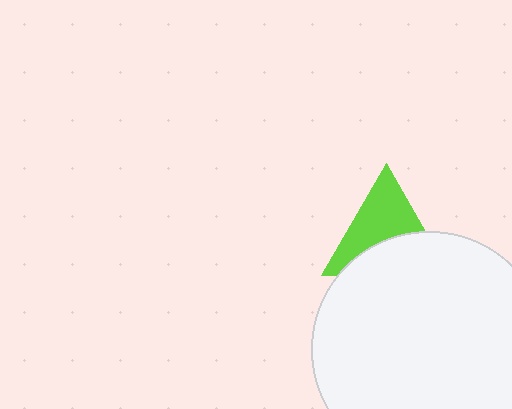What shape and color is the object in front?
The object in front is a white circle.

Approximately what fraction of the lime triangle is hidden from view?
Roughly 44% of the lime triangle is hidden behind the white circle.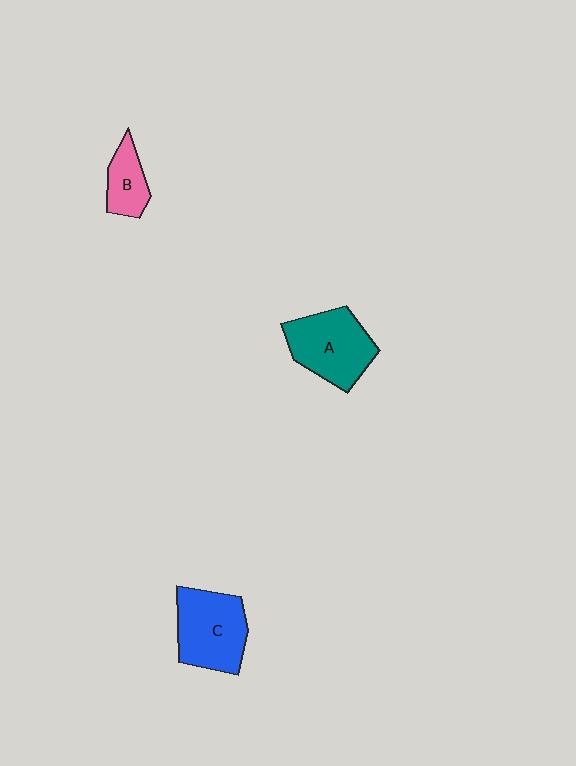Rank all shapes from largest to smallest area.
From largest to smallest: C (blue), A (teal), B (pink).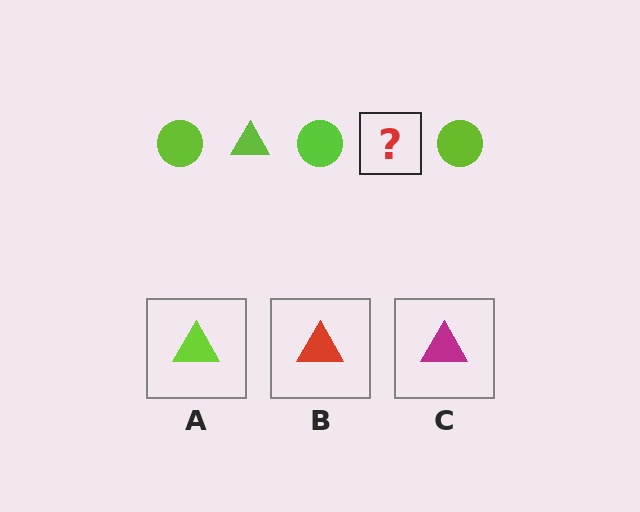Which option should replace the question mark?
Option A.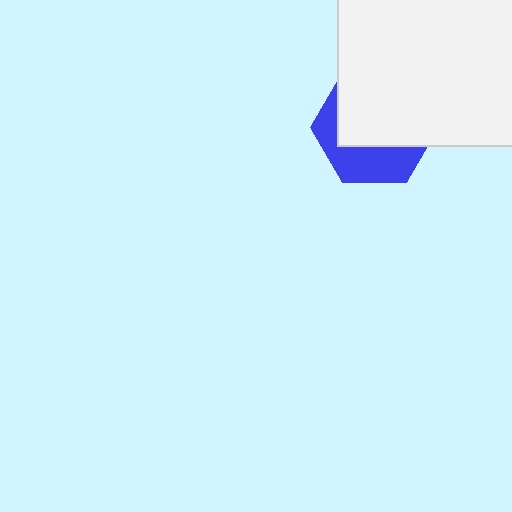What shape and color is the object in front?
The object in front is a white square.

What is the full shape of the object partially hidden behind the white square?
The partially hidden object is a blue hexagon.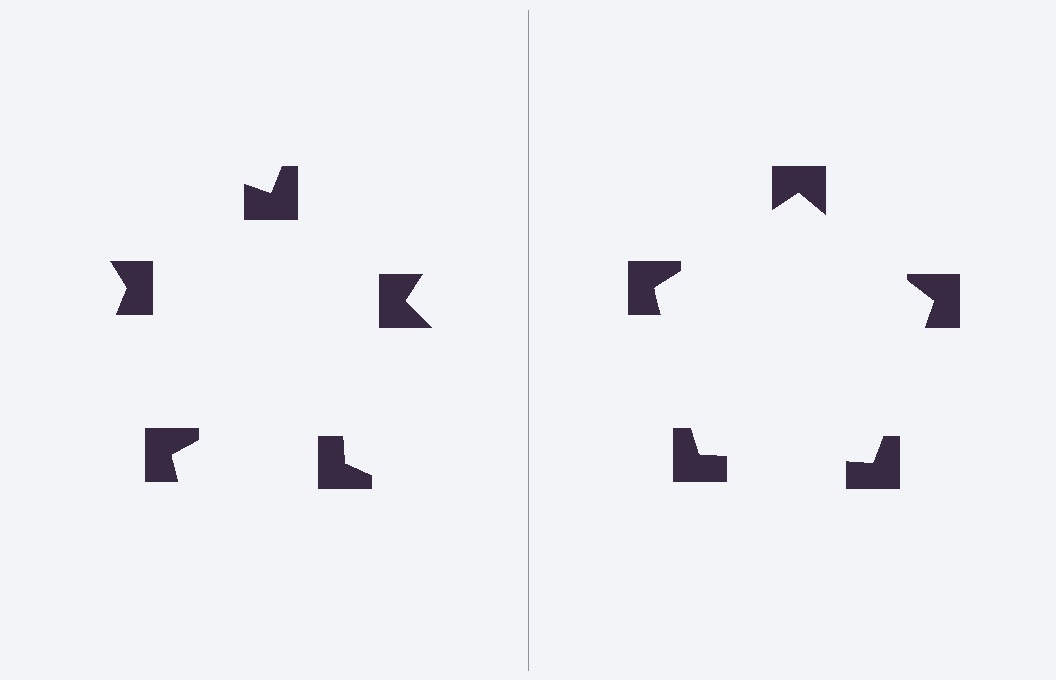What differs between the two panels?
The notched squares are positioned identically on both sides; only the wedge orientations differ. On the right they align to a pentagon; on the left they are misaligned.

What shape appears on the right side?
An illusory pentagon.